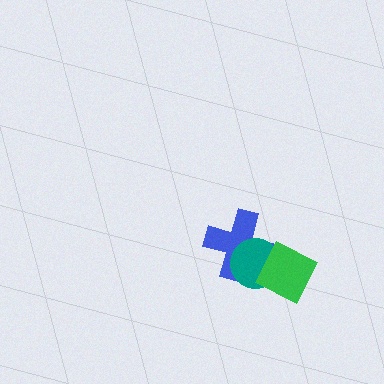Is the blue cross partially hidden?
Yes, it is partially covered by another shape.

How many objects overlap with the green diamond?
2 objects overlap with the green diamond.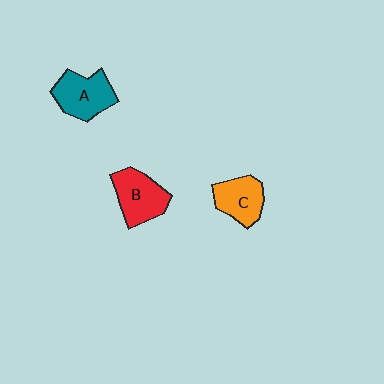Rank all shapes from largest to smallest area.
From largest to smallest: A (teal), B (red), C (orange).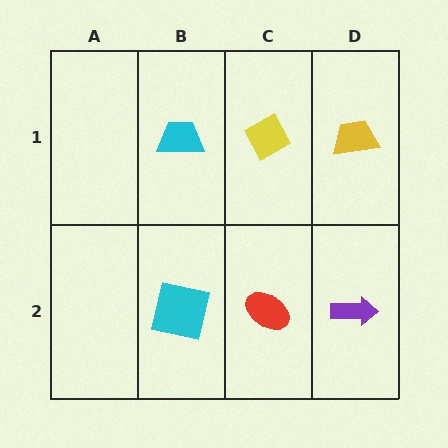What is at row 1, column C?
A yellow diamond.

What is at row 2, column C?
A red ellipse.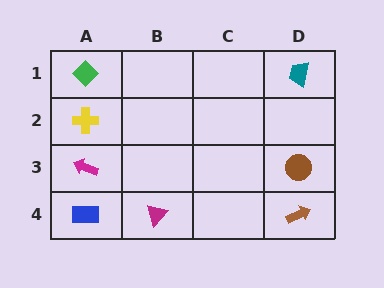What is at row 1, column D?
A teal trapezoid.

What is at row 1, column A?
A green diamond.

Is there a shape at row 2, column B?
No, that cell is empty.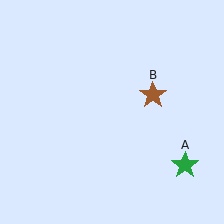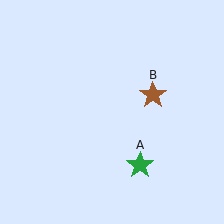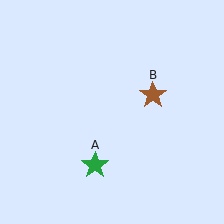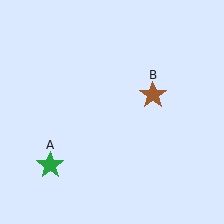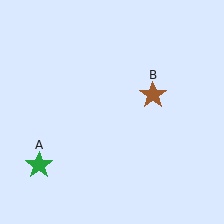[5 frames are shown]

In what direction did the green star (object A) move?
The green star (object A) moved left.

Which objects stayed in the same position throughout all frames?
Brown star (object B) remained stationary.